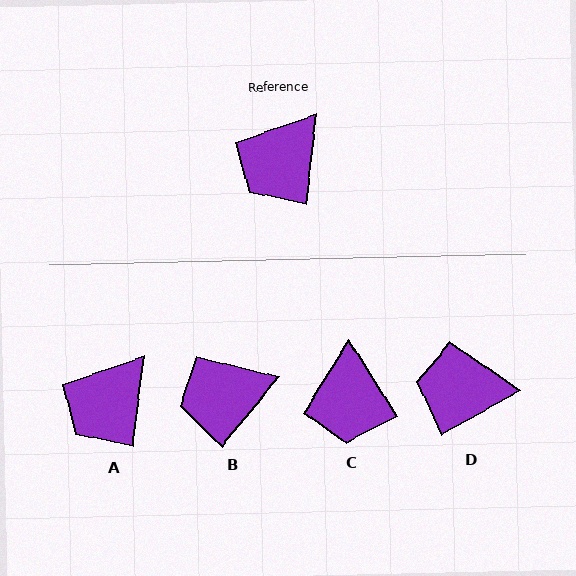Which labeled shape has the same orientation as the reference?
A.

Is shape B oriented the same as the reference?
No, it is off by about 33 degrees.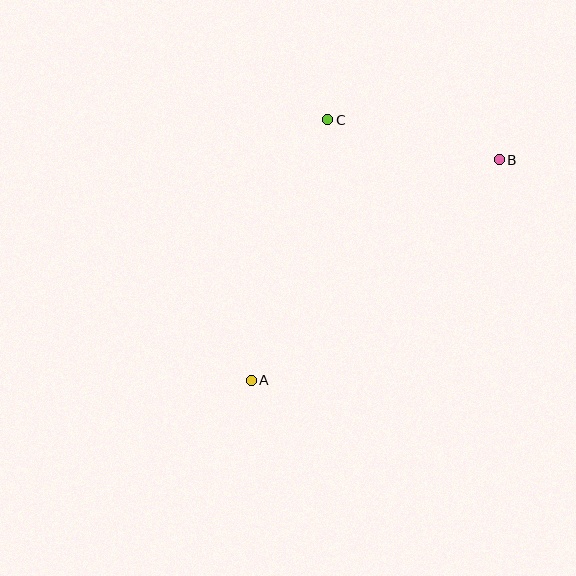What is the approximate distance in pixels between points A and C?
The distance between A and C is approximately 272 pixels.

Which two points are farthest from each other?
Points A and B are farthest from each other.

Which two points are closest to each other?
Points B and C are closest to each other.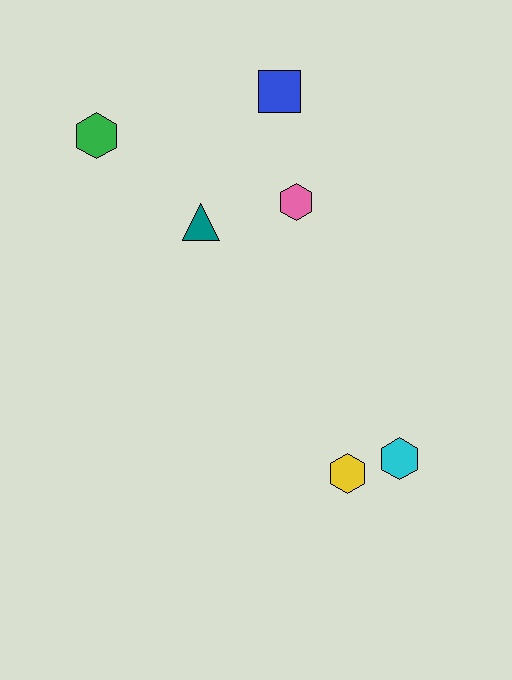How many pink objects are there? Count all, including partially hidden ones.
There is 1 pink object.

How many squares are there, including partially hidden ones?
There is 1 square.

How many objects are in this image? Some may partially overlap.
There are 6 objects.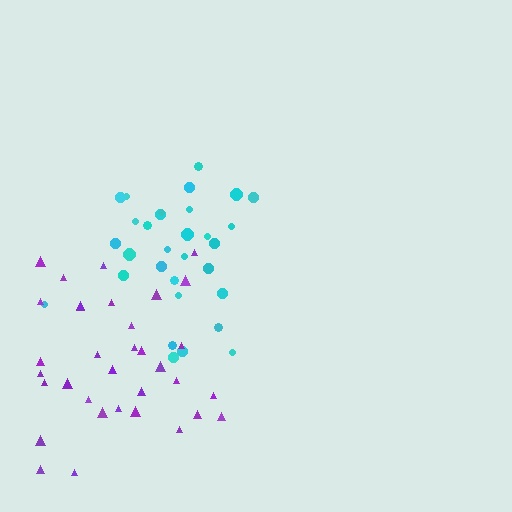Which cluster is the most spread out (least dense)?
Purple.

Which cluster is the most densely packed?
Cyan.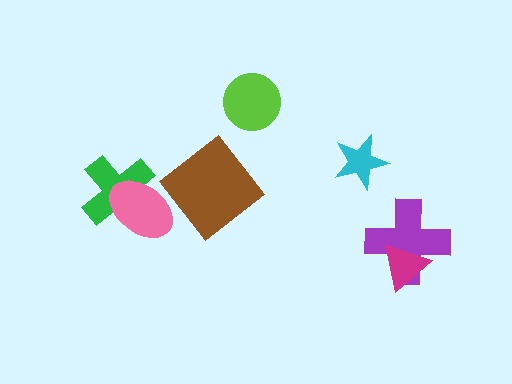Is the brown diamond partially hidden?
No, no other shape covers it.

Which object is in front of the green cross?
The pink ellipse is in front of the green cross.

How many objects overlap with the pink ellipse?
1 object overlaps with the pink ellipse.